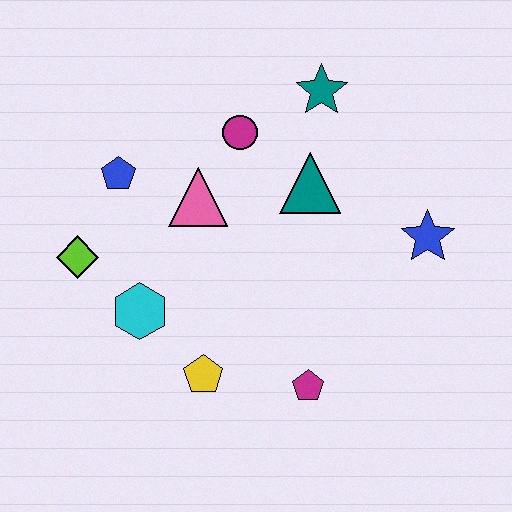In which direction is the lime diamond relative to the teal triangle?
The lime diamond is to the left of the teal triangle.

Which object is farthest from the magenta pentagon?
The teal star is farthest from the magenta pentagon.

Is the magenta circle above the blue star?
Yes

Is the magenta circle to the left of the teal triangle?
Yes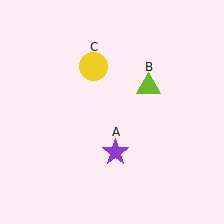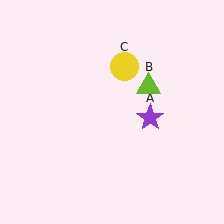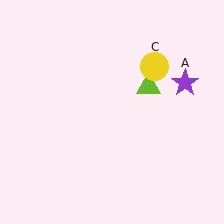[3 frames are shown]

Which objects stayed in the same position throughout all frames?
Lime triangle (object B) remained stationary.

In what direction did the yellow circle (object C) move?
The yellow circle (object C) moved right.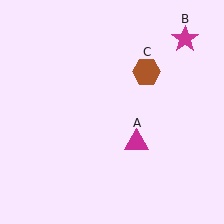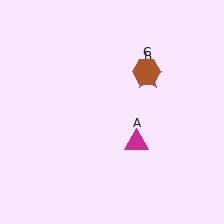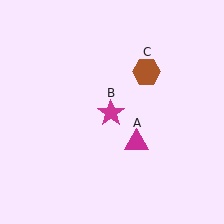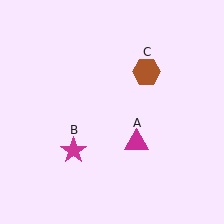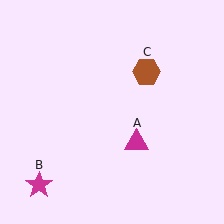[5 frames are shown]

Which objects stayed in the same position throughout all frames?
Magenta triangle (object A) and brown hexagon (object C) remained stationary.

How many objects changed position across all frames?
1 object changed position: magenta star (object B).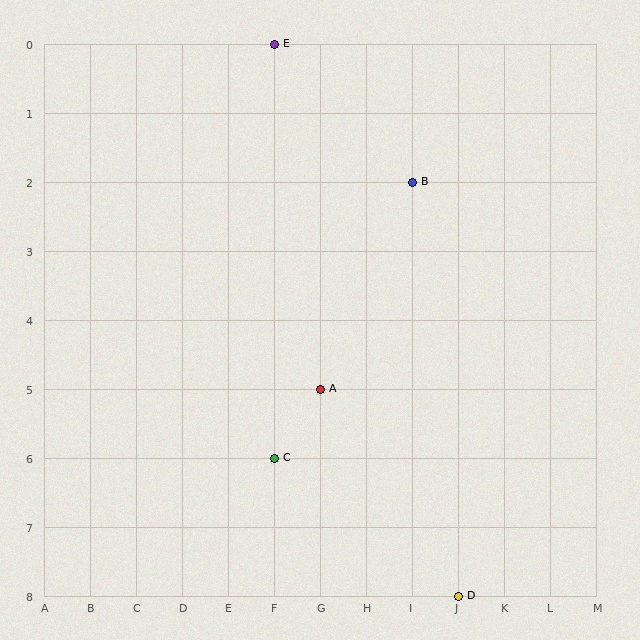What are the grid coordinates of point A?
Point A is at grid coordinates (G, 5).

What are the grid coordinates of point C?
Point C is at grid coordinates (F, 6).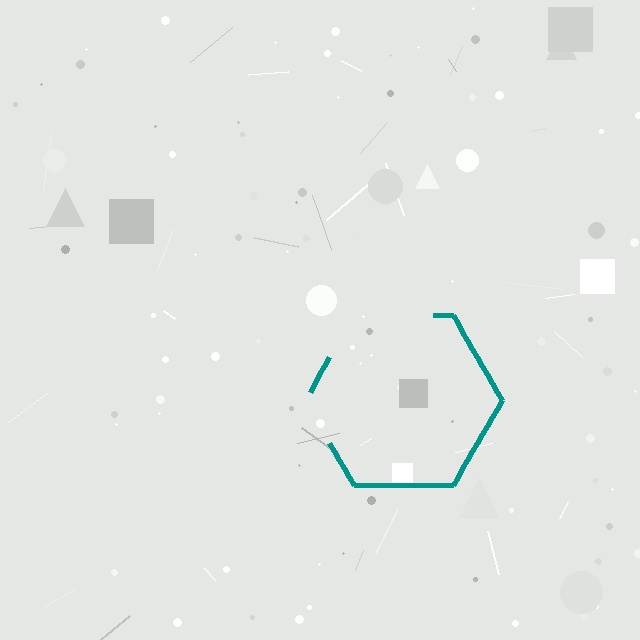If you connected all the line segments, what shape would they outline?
They would outline a hexagon.